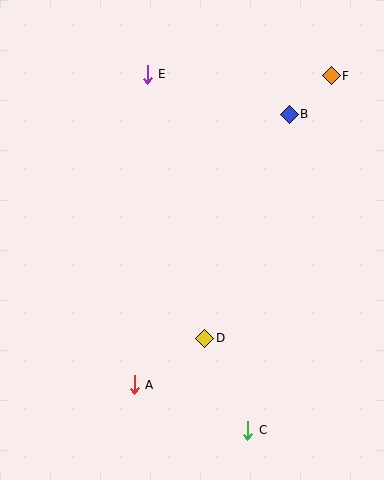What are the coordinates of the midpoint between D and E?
The midpoint between D and E is at (176, 206).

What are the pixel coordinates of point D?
Point D is at (205, 338).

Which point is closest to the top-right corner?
Point F is closest to the top-right corner.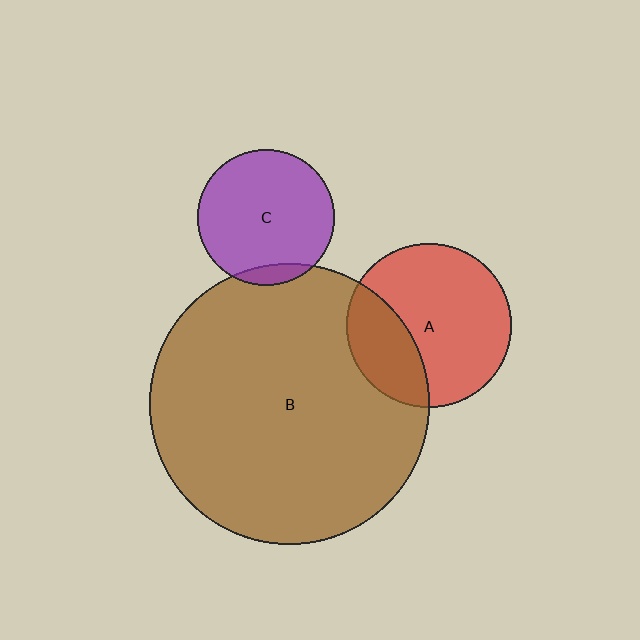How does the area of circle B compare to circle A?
Approximately 2.9 times.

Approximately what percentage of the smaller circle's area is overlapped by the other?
Approximately 10%.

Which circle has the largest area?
Circle B (brown).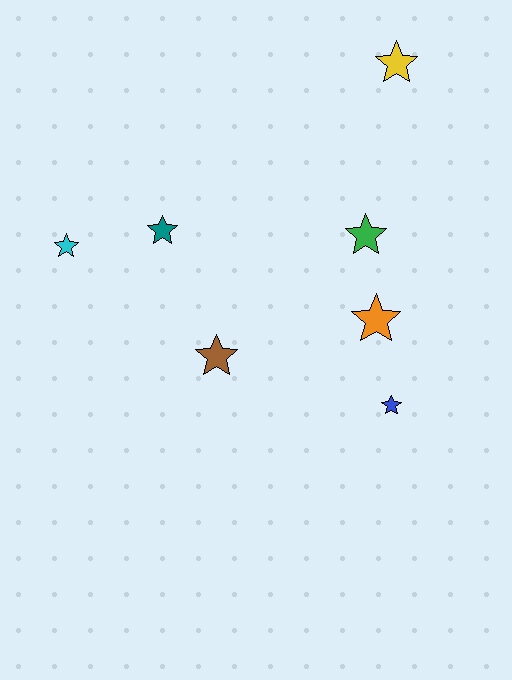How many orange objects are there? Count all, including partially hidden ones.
There is 1 orange object.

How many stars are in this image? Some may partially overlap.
There are 7 stars.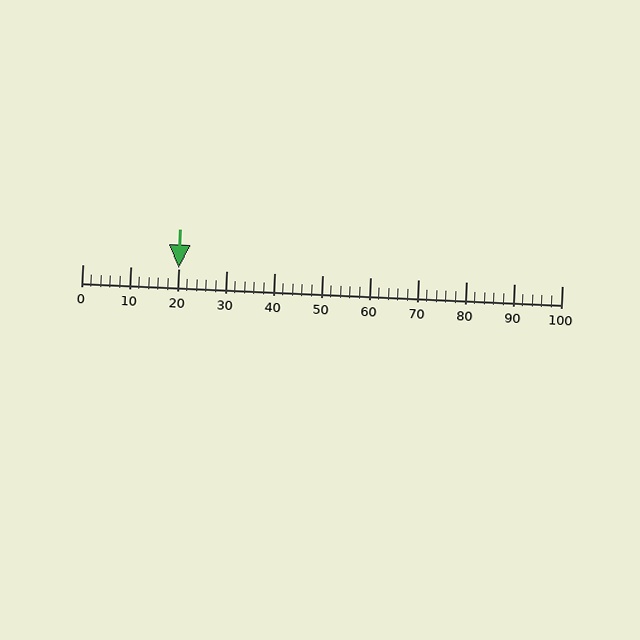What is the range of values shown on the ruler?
The ruler shows values from 0 to 100.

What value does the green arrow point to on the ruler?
The green arrow points to approximately 20.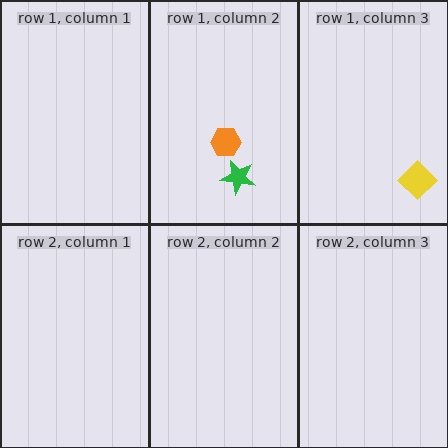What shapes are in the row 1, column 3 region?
The yellow diamond.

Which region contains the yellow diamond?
The row 1, column 3 region.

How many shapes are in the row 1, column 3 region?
1.